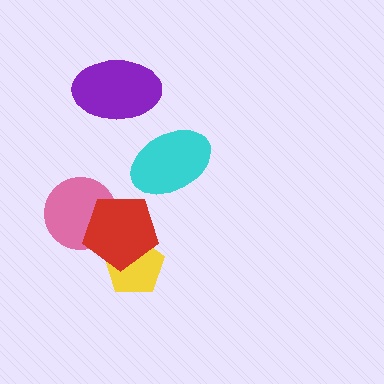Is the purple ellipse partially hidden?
No, no other shape covers it.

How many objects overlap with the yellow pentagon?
1 object overlaps with the yellow pentagon.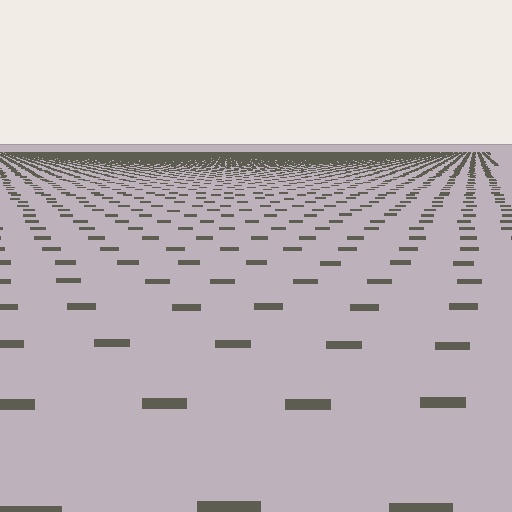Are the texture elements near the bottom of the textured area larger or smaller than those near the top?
Larger. Near the bottom, elements are closer to the viewer and appear at a bigger on-screen size.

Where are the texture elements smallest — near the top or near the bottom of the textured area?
Near the top.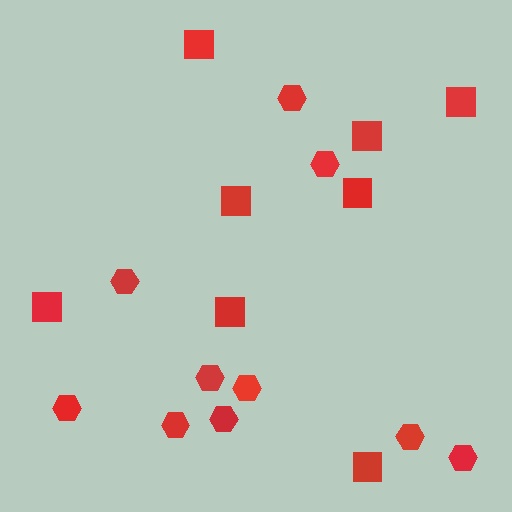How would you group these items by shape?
There are 2 groups: one group of squares (8) and one group of hexagons (10).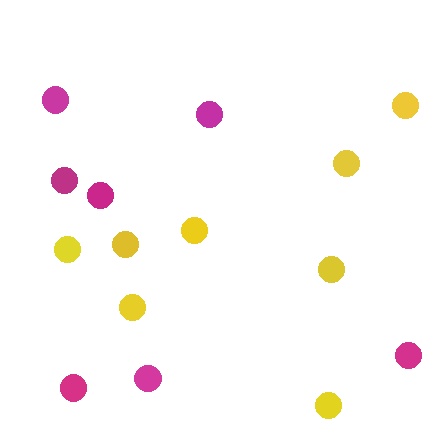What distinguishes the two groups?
There are 2 groups: one group of magenta circles (7) and one group of yellow circles (8).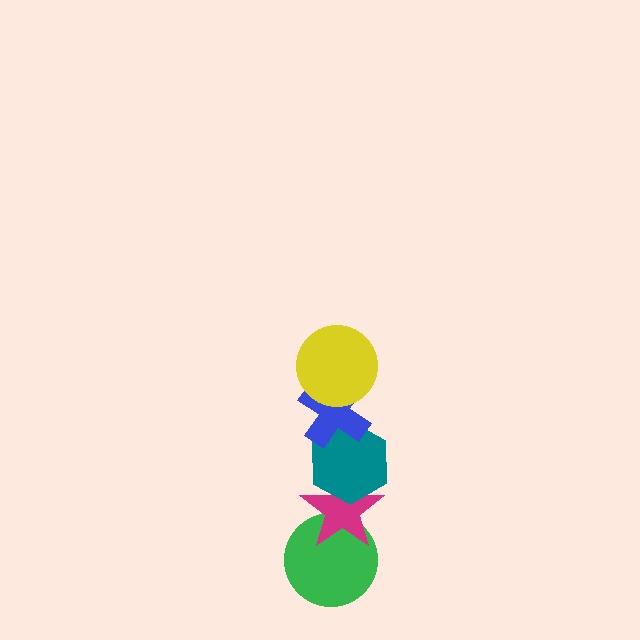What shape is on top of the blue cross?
The yellow circle is on top of the blue cross.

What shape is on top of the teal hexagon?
The blue cross is on top of the teal hexagon.